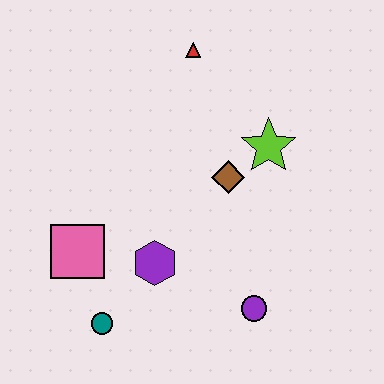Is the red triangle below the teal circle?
No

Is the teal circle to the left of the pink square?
No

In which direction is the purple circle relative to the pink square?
The purple circle is to the right of the pink square.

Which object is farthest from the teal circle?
The red triangle is farthest from the teal circle.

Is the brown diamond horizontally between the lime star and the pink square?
Yes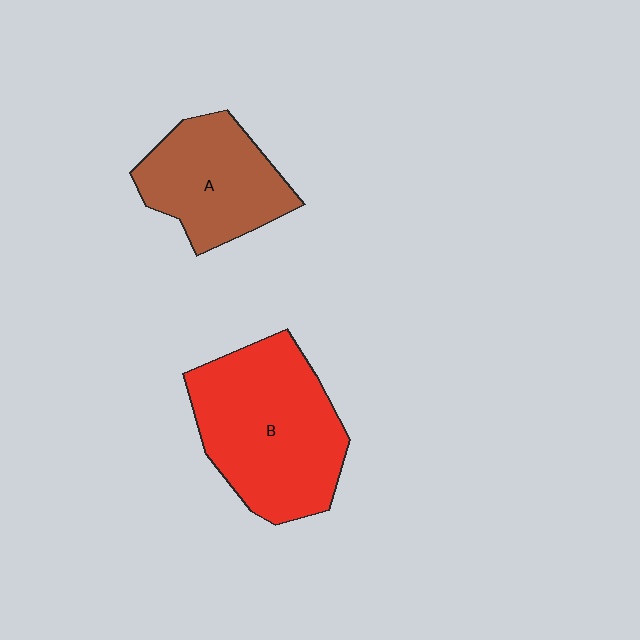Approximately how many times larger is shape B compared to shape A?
Approximately 1.5 times.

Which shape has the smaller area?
Shape A (brown).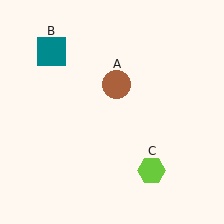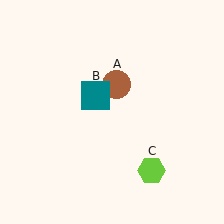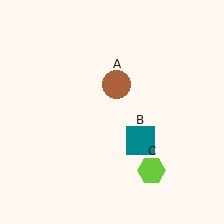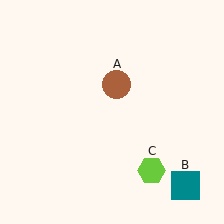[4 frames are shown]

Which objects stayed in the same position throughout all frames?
Brown circle (object A) and lime hexagon (object C) remained stationary.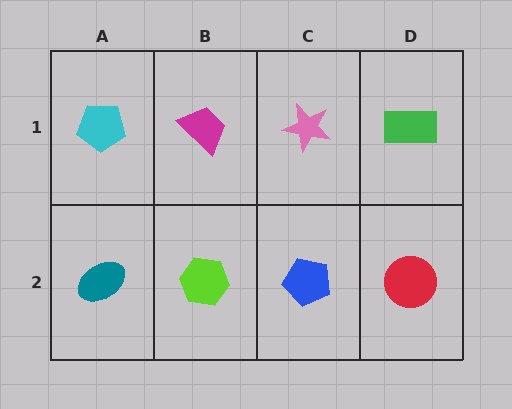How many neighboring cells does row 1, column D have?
2.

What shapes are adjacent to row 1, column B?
A lime hexagon (row 2, column B), a cyan pentagon (row 1, column A), a pink star (row 1, column C).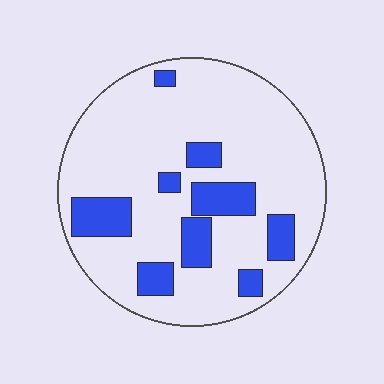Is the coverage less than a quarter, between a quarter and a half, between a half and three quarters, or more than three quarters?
Less than a quarter.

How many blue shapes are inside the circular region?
9.